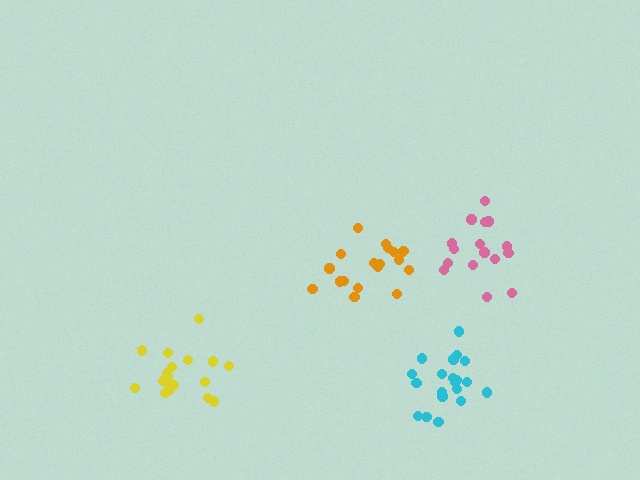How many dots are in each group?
Group 1: 19 dots, Group 2: 16 dots, Group 3: 20 dots, Group 4: 19 dots (74 total).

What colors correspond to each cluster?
The clusters are colored: orange, pink, cyan, yellow.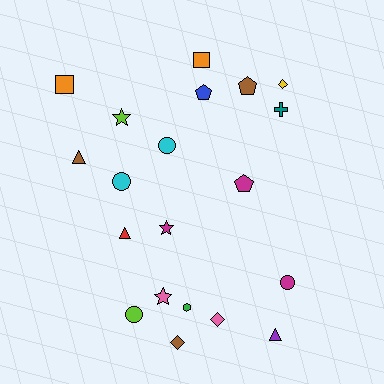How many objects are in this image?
There are 20 objects.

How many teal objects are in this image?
There is 1 teal object.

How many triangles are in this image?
There are 3 triangles.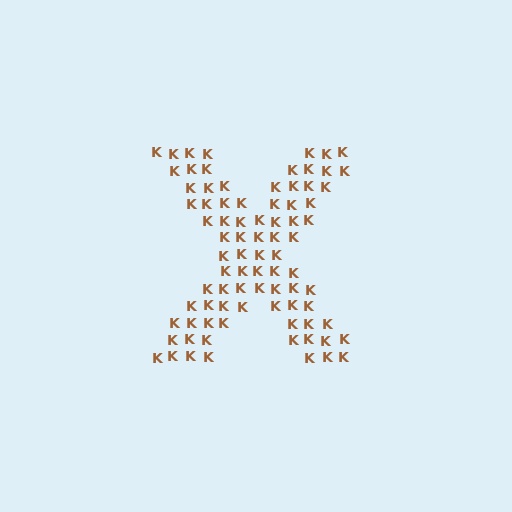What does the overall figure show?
The overall figure shows the letter X.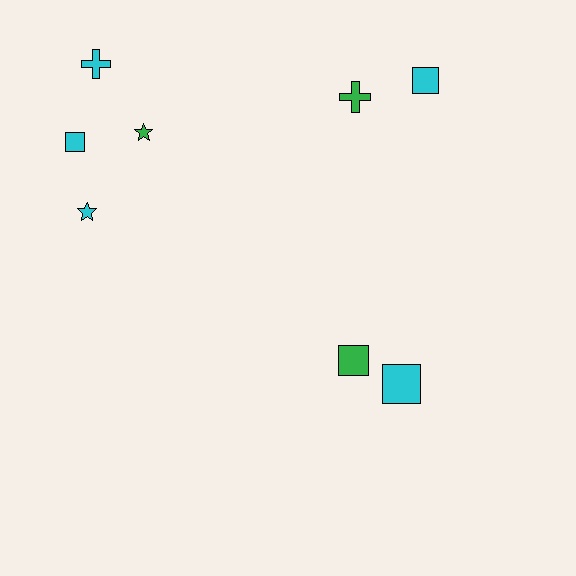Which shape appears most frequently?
Square, with 4 objects.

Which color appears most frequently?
Cyan, with 5 objects.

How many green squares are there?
There is 1 green square.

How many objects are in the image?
There are 8 objects.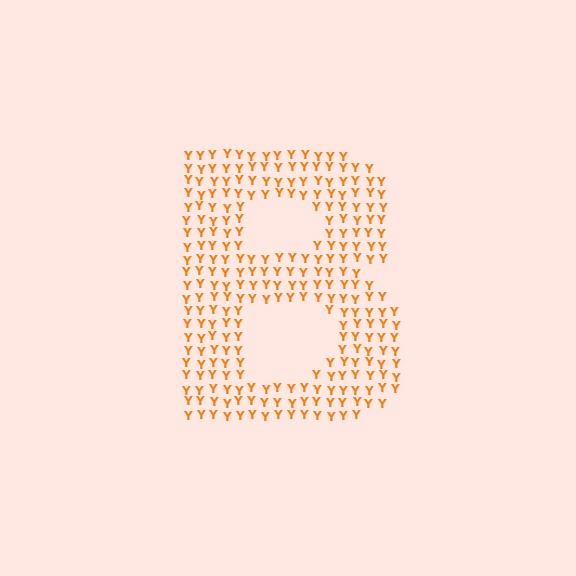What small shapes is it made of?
It is made of small letter Y's.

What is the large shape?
The large shape is the letter B.